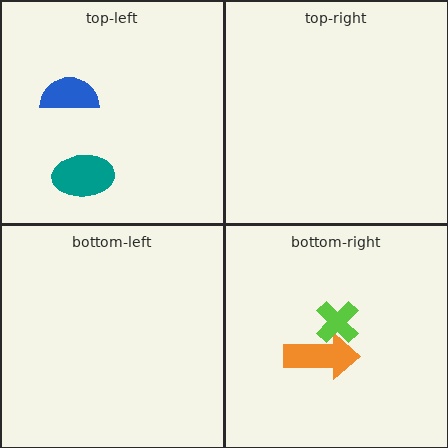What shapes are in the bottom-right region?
The orange arrow, the lime cross.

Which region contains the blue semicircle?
The top-left region.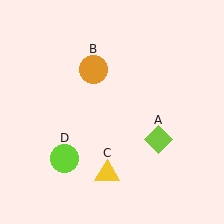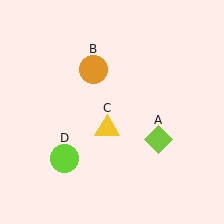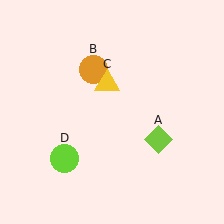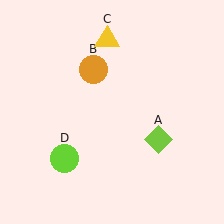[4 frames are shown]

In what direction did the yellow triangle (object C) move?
The yellow triangle (object C) moved up.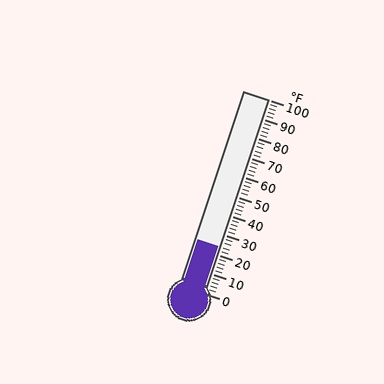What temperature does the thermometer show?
The thermometer shows approximately 24°F.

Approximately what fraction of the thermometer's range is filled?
The thermometer is filled to approximately 25% of its range.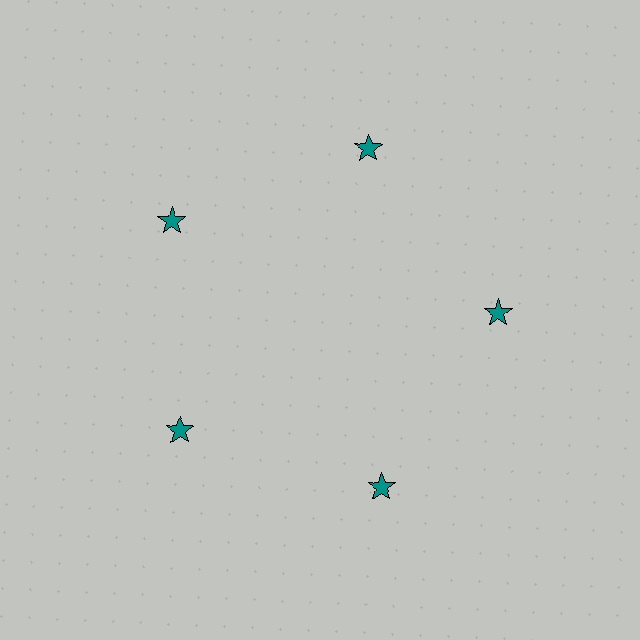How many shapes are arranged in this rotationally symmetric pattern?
There are 5 shapes, arranged in 5 groups of 1.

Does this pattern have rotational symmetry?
Yes, this pattern has 5-fold rotational symmetry. It looks the same after rotating 72 degrees around the center.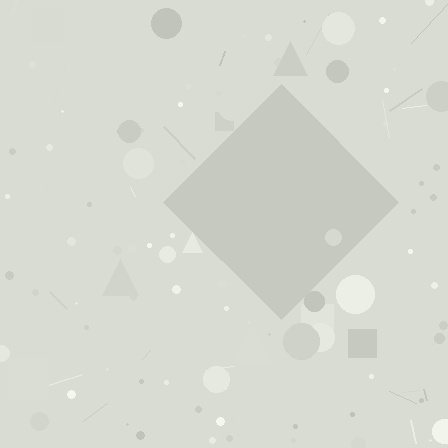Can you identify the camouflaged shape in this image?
The camouflaged shape is a diamond.